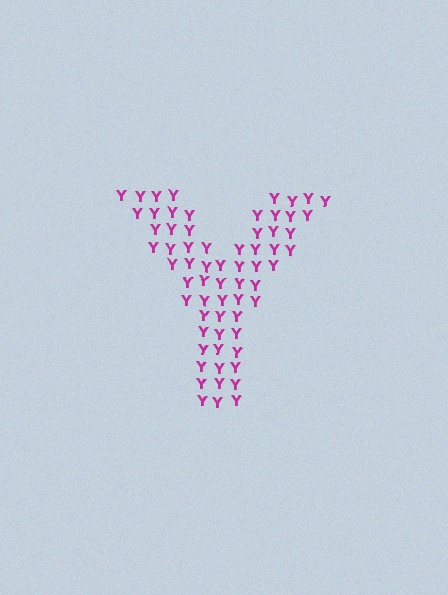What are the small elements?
The small elements are letter Y's.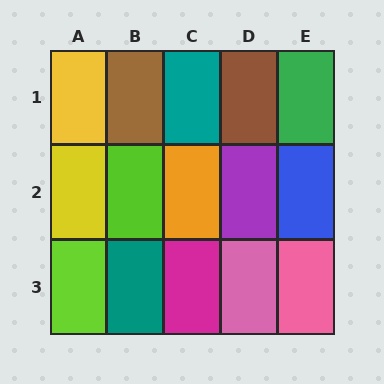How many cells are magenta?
1 cell is magenta.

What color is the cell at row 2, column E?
Blue.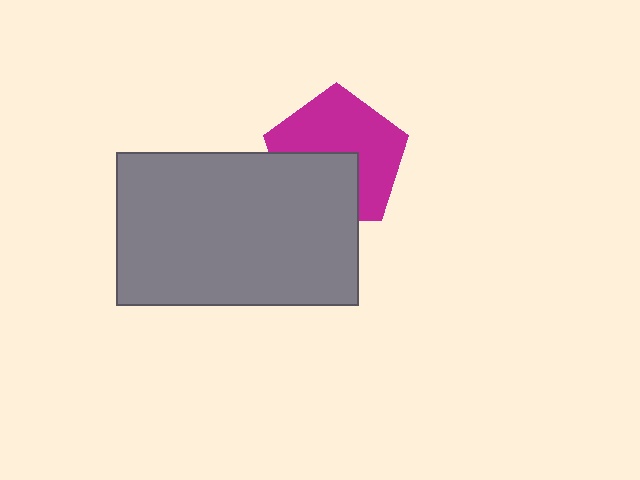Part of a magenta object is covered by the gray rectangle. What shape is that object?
It is a pentagon.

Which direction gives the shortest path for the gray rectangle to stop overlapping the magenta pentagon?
Moving down gives the shortest separation.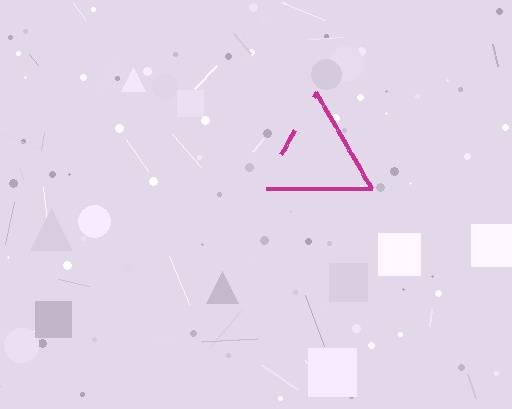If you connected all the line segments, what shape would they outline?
They would outline a triangle.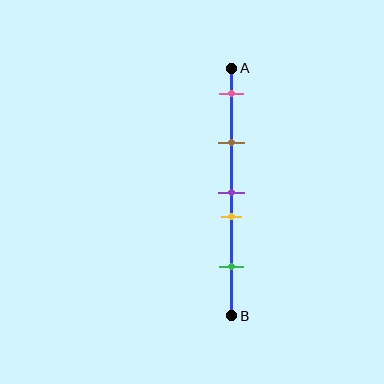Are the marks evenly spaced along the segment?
No, the marks are not evenly spaced.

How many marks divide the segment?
There are 5 marks dividing the segment.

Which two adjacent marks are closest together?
The purple and yellow marks are the closest adjacent pair.